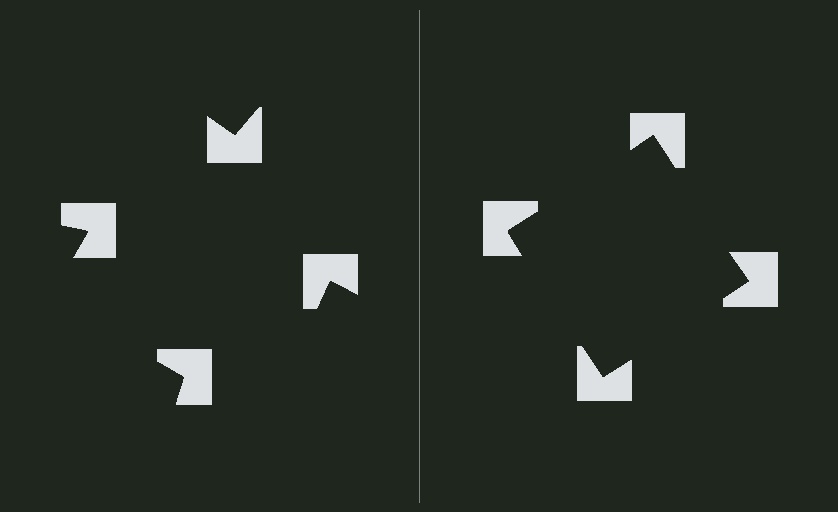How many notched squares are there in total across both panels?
8 — 4 on each side.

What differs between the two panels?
The notched squares are positioned identically on both sides; only the wedge orientations differ. On the right they align to a square; on the left they are misaligned.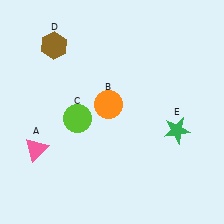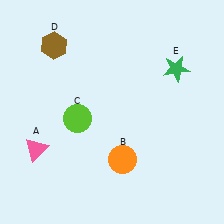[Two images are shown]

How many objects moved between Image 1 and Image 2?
2 objects moved between the two images.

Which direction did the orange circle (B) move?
The orange circle (B) moved down.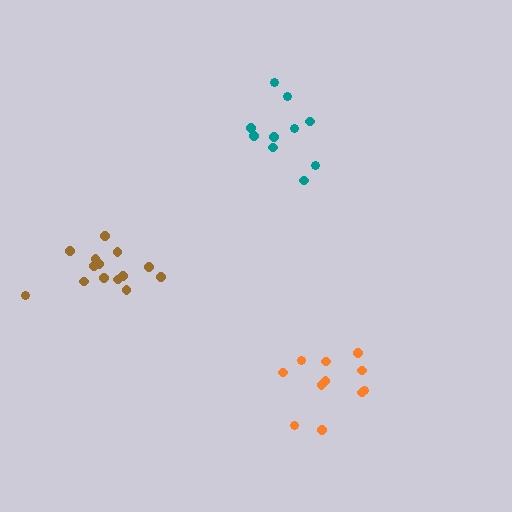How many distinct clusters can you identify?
There are 3 distinct clusters.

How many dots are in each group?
Group 1: 10 dots, Group 2: 14 dots, Group 3: 11 dots (35 total).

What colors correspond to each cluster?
The clusters are colored: teal, brown, orange.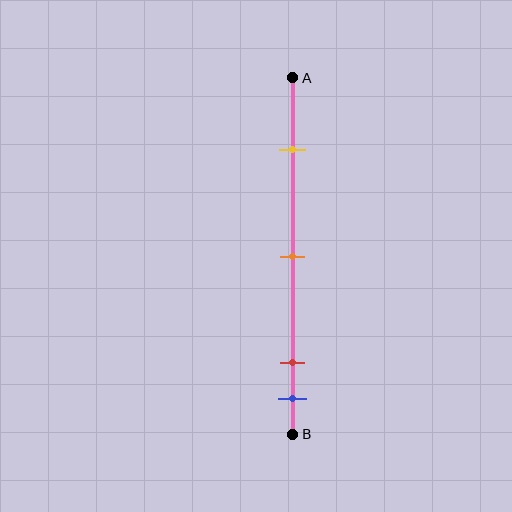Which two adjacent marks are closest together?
The red and blue marks are the closest adjacent pair.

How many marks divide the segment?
There are 4 marks dividing the segment.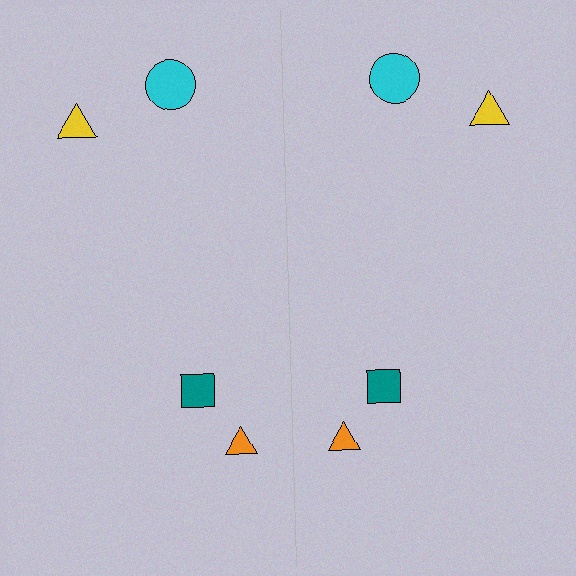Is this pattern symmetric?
Yes, this pattern has bilateral (reflection) symmetry.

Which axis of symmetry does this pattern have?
The pattern has a vertical axis of symmetry running through the center of the image.